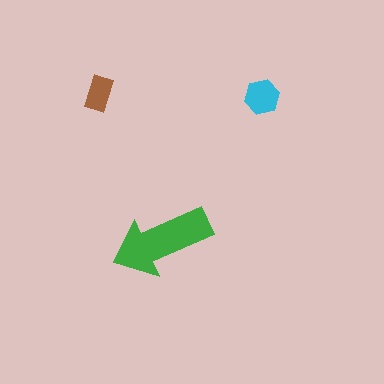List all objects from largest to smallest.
The green arrow, the cyan hexagon, the brown rectangle.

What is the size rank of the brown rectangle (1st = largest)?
3rd.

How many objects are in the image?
There are 3 objects in the image.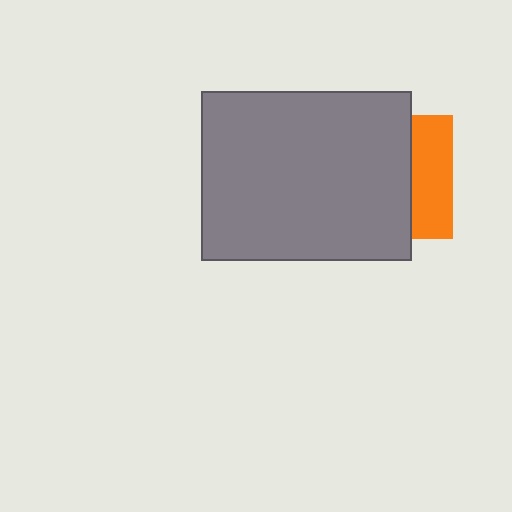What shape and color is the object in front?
The object in front is a gray rectangle.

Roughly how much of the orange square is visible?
A small part of it is visible (roughly 34%).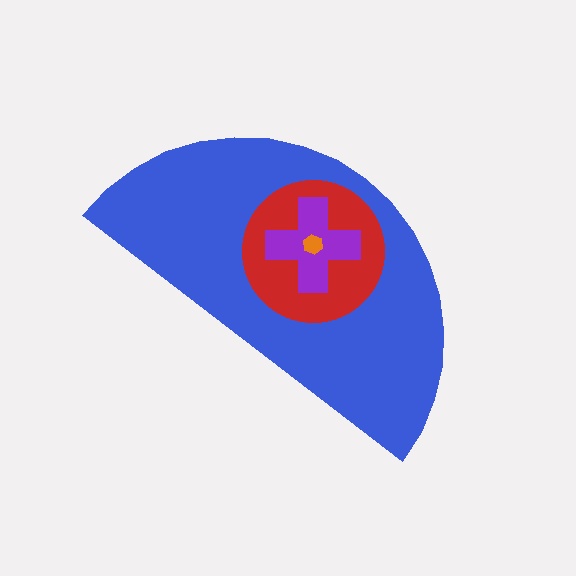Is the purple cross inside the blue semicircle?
Yes.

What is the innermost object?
The orange hexagon.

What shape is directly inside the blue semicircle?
The red circle.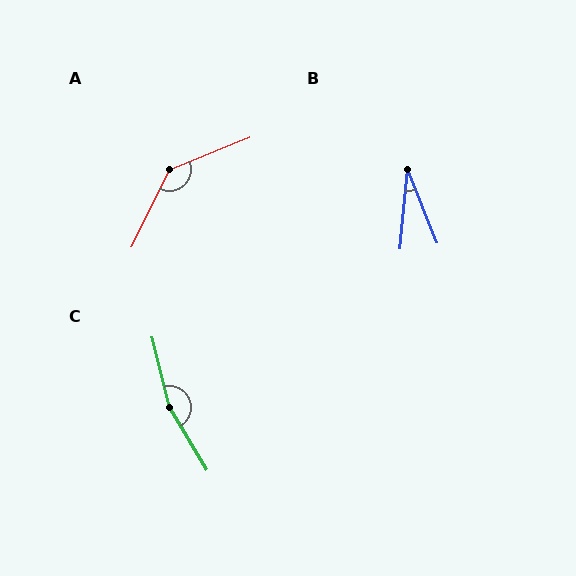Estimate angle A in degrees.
Approximately 138 degrees.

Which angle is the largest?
C, at approximately 162 degrees.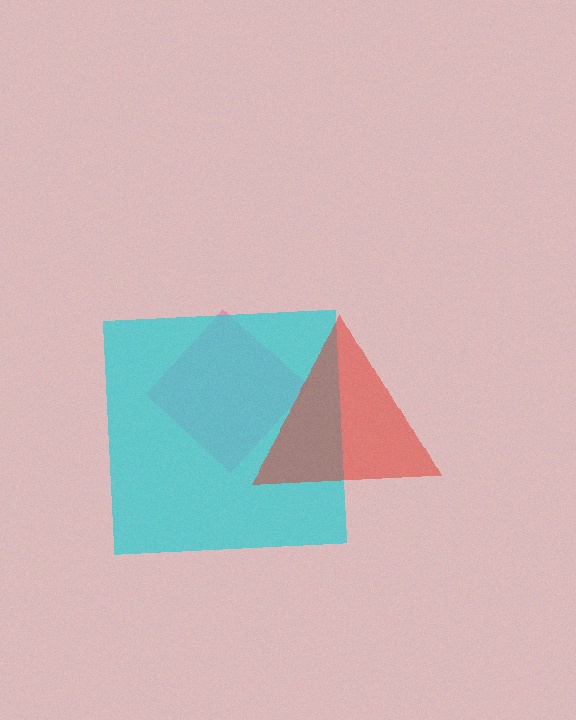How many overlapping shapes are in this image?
There are 3 overlapping shapes in the image.